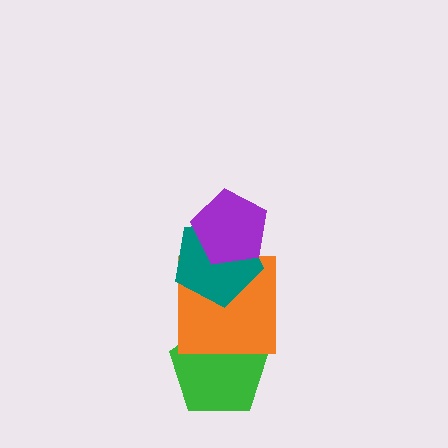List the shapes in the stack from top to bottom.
From top to bottom: the purple pentagon, the teal pentagon, the orange square, the green pentagon.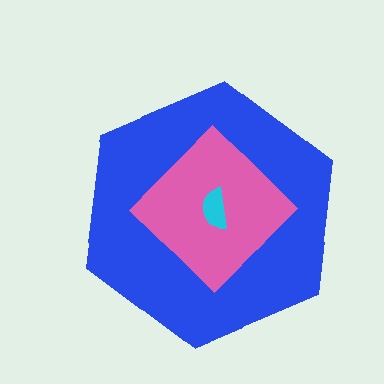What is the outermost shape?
The blue hexagon.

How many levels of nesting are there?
3.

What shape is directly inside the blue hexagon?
The pink diamond.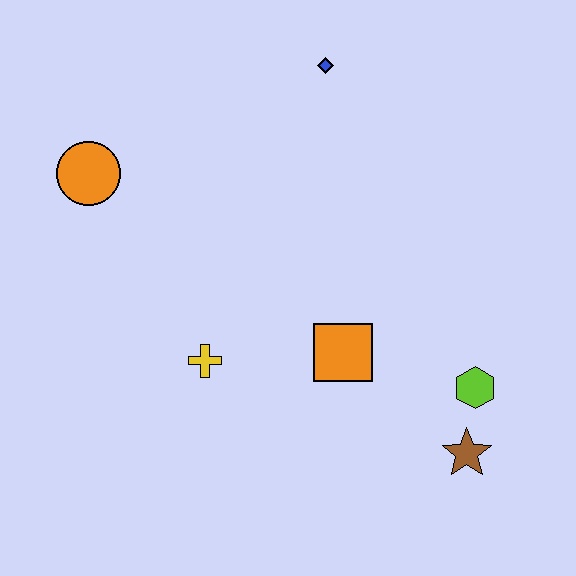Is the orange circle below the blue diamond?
Yes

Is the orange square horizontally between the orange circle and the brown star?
Yes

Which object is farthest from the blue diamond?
The brown star is farthest from the blue diamond.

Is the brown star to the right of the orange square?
Yes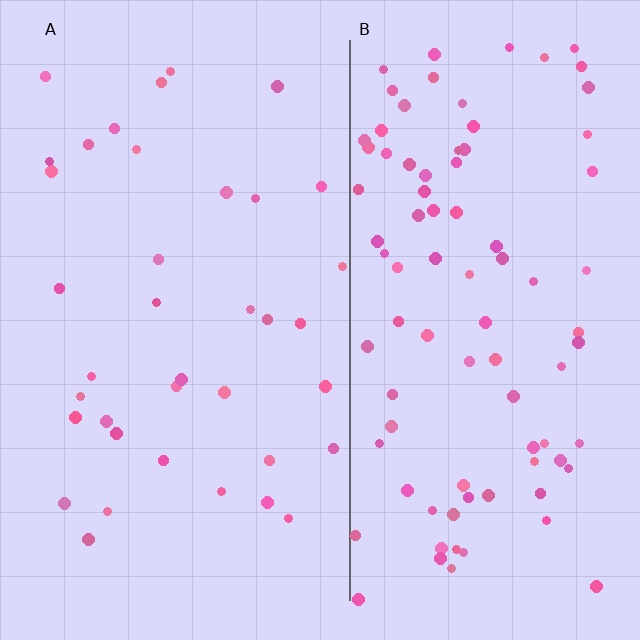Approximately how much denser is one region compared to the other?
Approximately 2.4× — region B over region A.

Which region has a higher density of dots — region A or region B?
B (the right).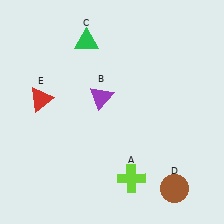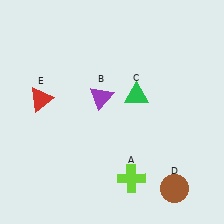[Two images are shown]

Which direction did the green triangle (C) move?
The green triangle (C) moved down.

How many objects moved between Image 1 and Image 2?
1 object moved between the two images.